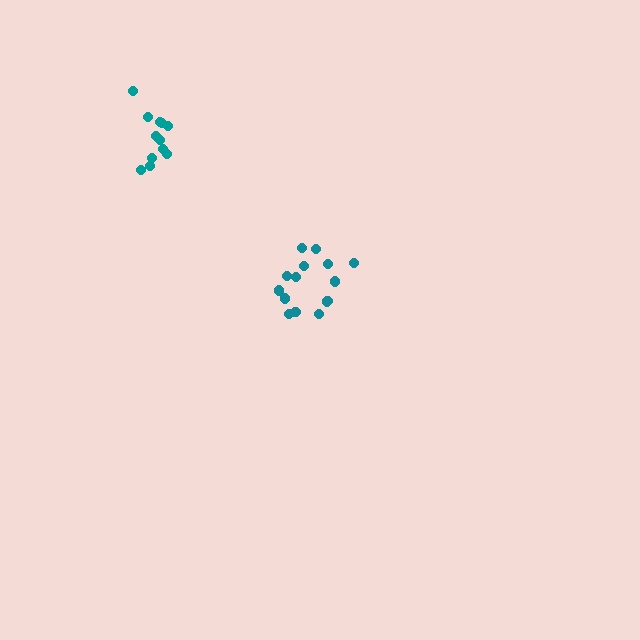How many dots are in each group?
Group 1: 15 dots, Group 2: 12 dots (27 total).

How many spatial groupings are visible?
There are 2 spatial groupings.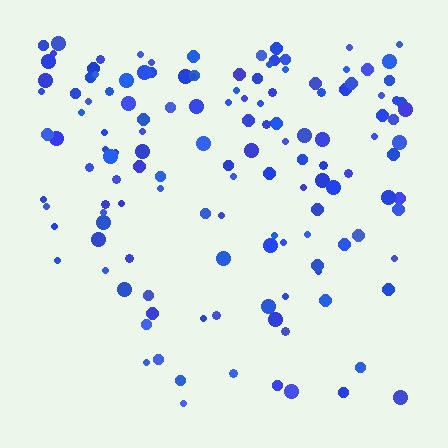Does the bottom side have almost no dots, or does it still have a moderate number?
Still a moderate number, just noticeably fewer than the top.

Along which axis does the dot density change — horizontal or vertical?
Vertical.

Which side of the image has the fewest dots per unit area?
The bottom.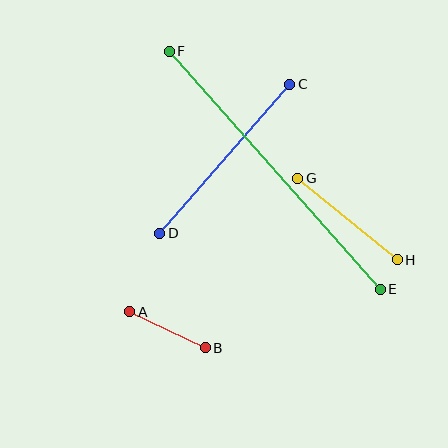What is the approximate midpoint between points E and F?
The midpoint is at approximately (275, 170) pixels.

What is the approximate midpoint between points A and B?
The midpoint is at approximately (168, 330) pixels.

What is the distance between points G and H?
The distance is approximately 129 pixels.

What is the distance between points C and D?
The distance is approximately 198 pixels.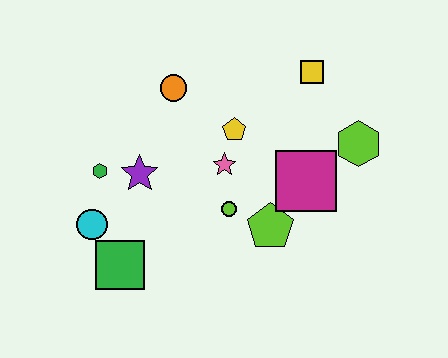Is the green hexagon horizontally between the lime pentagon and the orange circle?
No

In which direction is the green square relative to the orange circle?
The green square is below the orange circle.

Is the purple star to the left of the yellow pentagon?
Yes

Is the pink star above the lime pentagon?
Yes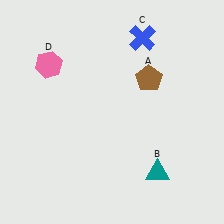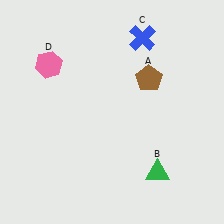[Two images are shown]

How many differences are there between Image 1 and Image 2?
There is 1 difference between the two images.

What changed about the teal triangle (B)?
In Image 1, B is teal. In Image 2, it changed to green.